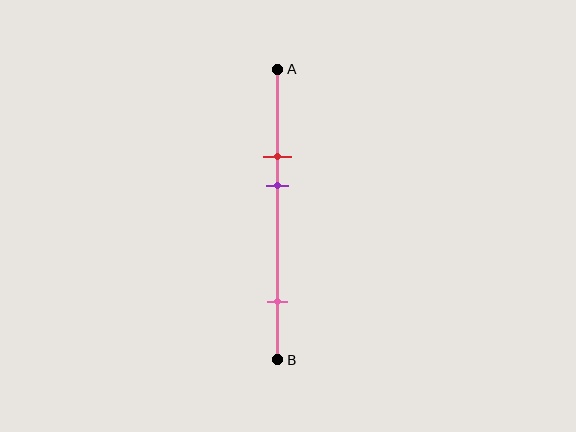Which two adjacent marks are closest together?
The red and purple marks are the closest adjacent pair.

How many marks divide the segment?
There are 3 marks dividing the segment.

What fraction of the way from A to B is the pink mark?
The pink mark is approximately 80% (0.8) of the way from A to B.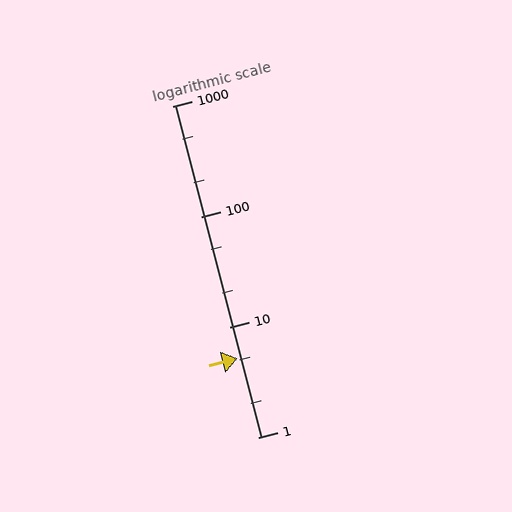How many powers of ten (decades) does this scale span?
The scale spans 3 decades, from 1 to 1000.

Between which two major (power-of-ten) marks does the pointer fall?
The pointer is between 1 and 10.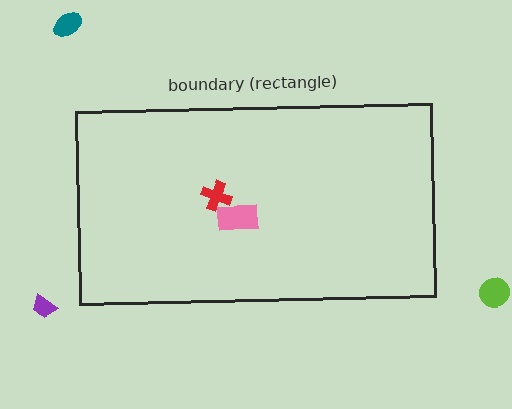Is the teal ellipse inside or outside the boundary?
Outside.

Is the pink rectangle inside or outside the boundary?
Inside.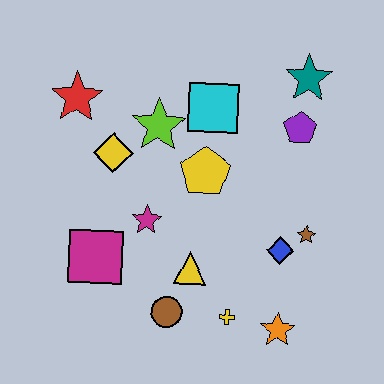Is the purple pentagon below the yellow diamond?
No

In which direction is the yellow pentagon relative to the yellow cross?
The yellow pentagon is above the yellow cross.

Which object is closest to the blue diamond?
The brown star is closest to the blue diamond.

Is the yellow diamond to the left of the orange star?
Yes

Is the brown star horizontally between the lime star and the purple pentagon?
No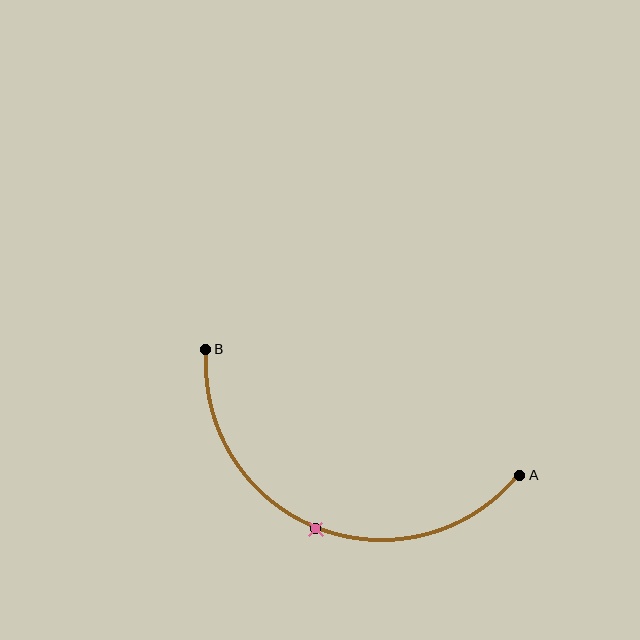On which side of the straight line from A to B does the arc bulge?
The arc bulges below the straight line connecting A and B.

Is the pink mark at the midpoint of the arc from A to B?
Yes. The pink mark lies on the arc at equal arc-length from both A and B — it is the arc midpoint.